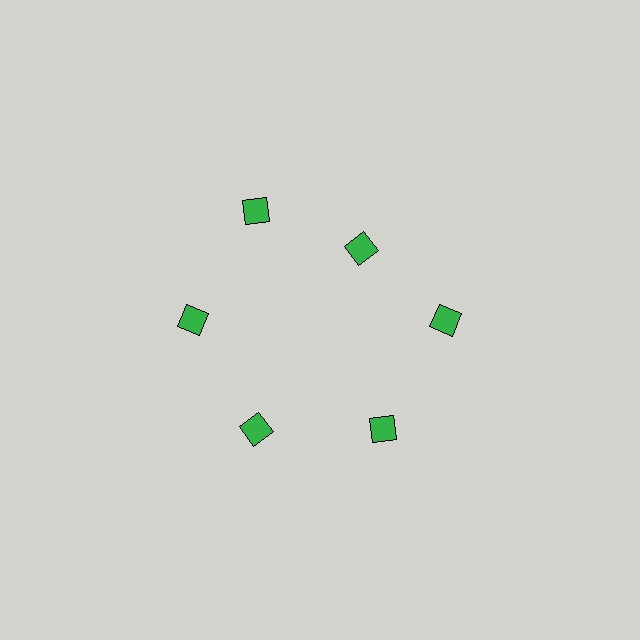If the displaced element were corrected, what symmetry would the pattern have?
It would have 6-fold rotational symmetry — the pattern would map onto itself every 60 degrees.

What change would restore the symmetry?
The symmetry would be restored by moving it outward, back onto the ring so that all 6 diamonds sit at equal angles and equal distance from the center.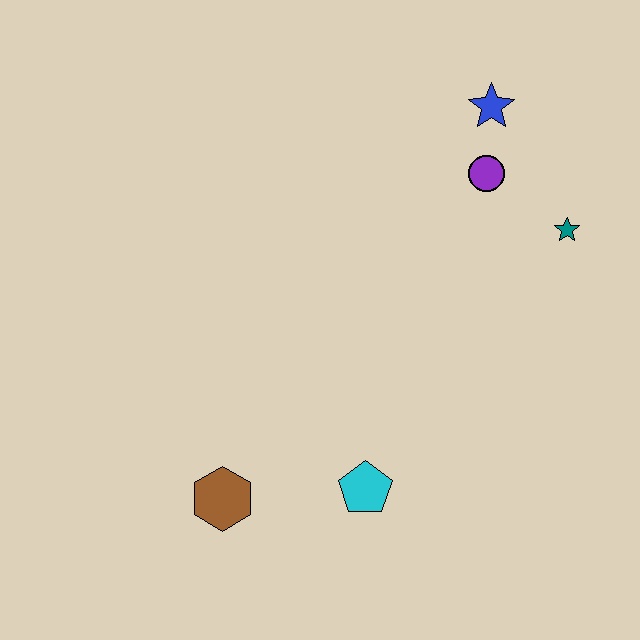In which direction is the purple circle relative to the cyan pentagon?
The purple circle is above the cyan pentagon.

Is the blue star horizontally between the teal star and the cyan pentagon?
Yes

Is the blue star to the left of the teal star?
Yes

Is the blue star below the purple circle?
No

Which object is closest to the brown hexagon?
The cyan pentagon is closest to the brown hexagon.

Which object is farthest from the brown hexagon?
The blue star is farthest from the brown hexagon.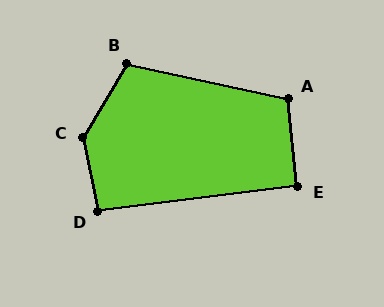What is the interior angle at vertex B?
Approximately 109 degrees (obtuse).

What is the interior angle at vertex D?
Approximately 95 degrees (approximately right).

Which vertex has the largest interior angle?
C, at approximately 137 degrees.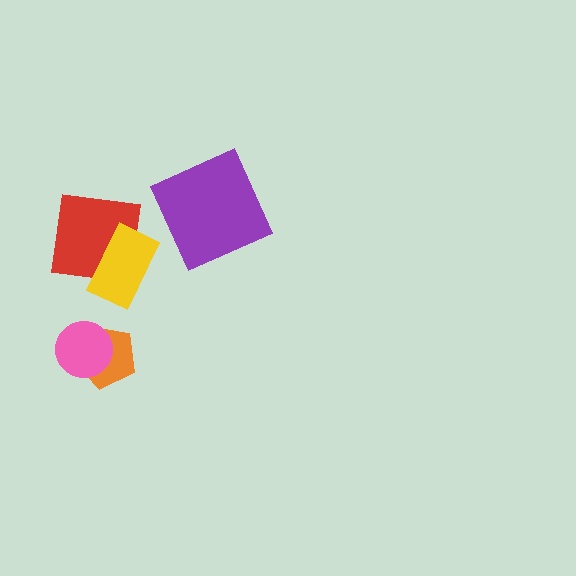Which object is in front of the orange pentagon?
The pink circle is in front of the orange pentagon.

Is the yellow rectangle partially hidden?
No, no other shape covers it.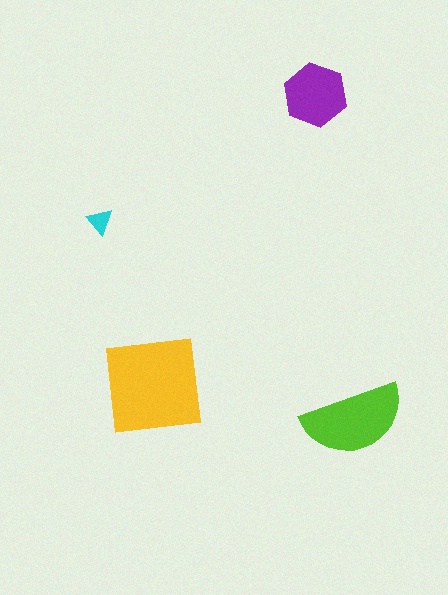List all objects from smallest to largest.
The cyan triangle, the purple hexagon, the lime semicircle, the yellow square.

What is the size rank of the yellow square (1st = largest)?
1st.